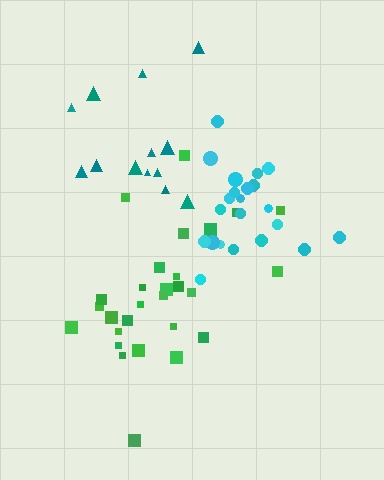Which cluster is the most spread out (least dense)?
Green.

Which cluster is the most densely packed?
Cyan.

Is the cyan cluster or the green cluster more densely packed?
Cyan.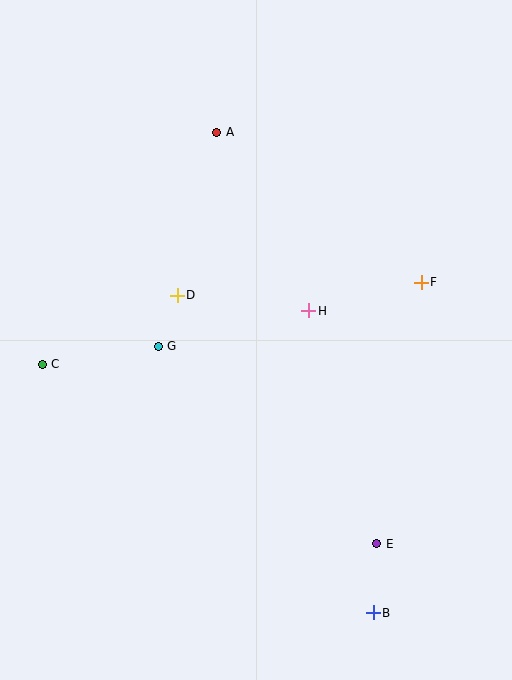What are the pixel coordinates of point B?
Point B is at (373, 613).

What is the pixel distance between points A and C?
The distance between A and C is 290 pixels.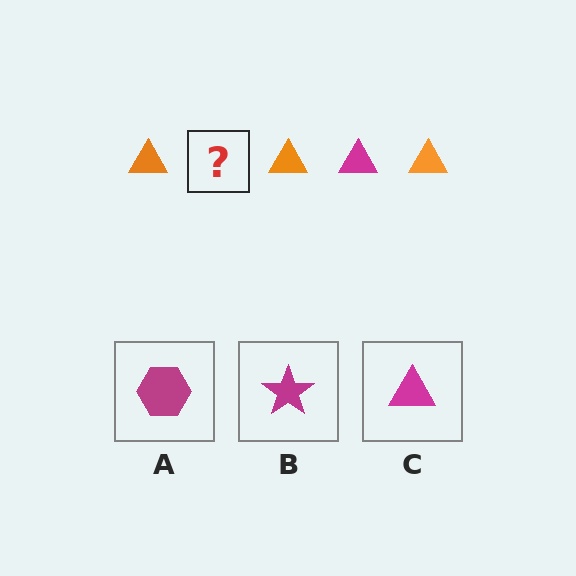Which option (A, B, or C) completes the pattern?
C.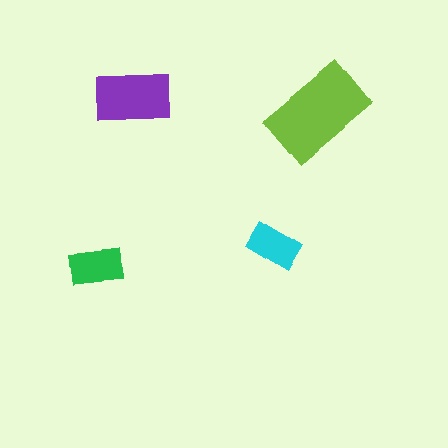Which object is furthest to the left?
The green rectangle is leftmost.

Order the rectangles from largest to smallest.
the lime one, the purple one, the green one, the cyan one.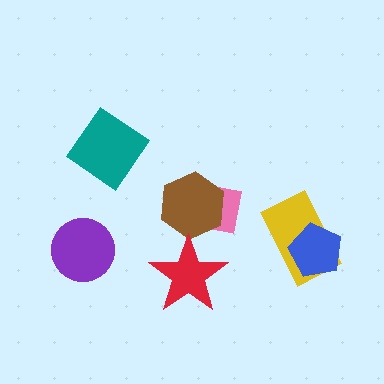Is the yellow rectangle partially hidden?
Yes, it is partially covered by another shape.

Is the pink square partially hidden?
Yes, it is partially covered by another shape.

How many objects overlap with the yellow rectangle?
1 object overlaps with the yellow rectangle.